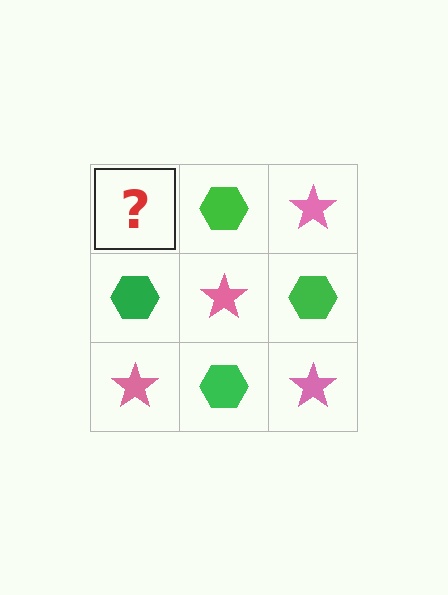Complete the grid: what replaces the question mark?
The question mark should be replaced with a pink star.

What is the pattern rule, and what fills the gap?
The rule is that it alternates pink star and green hexagon in a checkerboard pattern. The gap should be filled with a pink star.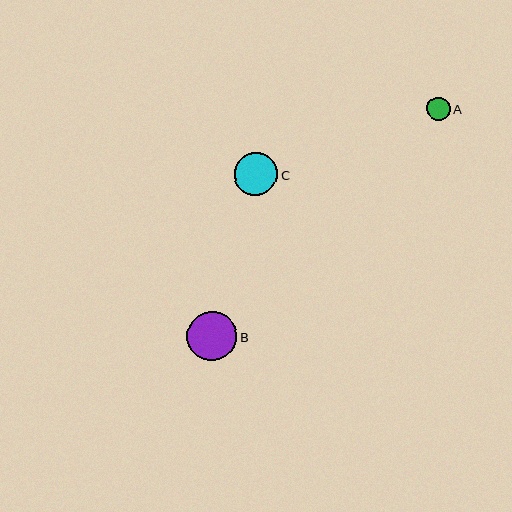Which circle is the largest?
Circle B is the largest with a size of approximately 50 pixels.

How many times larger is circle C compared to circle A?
Circle C is approximately 1.8 times the size of circle A.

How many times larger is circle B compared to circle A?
Circle B is approximately 2.1 times the size of circle A.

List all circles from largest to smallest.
From largest to smallest: B, C, A.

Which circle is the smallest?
Circle A is the smallest with a size of approximately 24 pixels.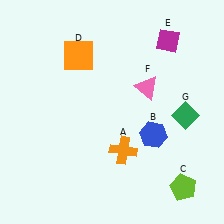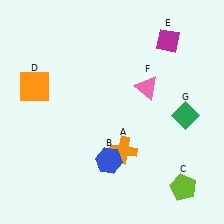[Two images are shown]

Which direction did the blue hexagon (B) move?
The blue hexagon (B) moved left.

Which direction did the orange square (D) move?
The orange square (D) moved left.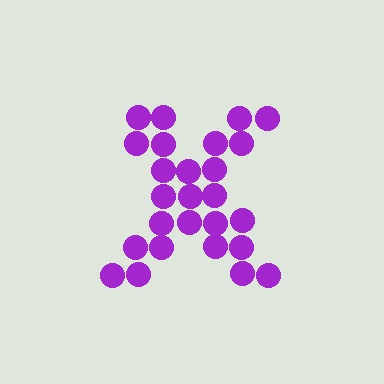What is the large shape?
The large shape is the letter X.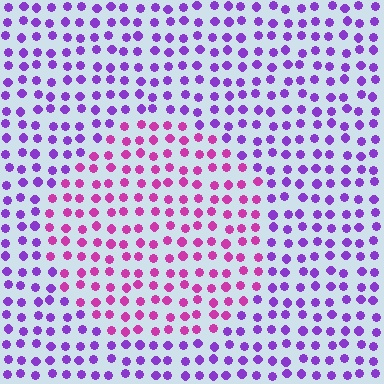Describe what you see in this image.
The image is filled with small purple elements in a uniform arrangement. A circle-shaped region is visible where the elements are tinted to a slightly different hue, forming a subtle color boundary.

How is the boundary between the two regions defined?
The boundary is defined purely by a slight shift in hue (about 40 degrees). Spacing, size, and orientation are identical on both sides.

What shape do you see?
I see a circle.